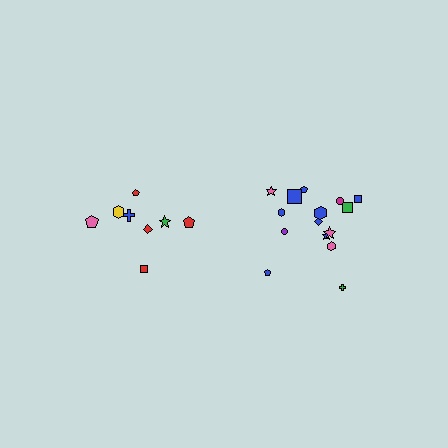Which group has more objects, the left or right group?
The right group.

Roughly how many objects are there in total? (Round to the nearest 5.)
Roughly 25 objects in total.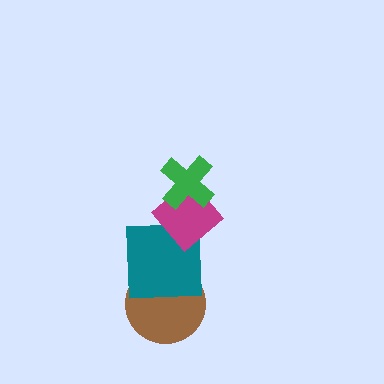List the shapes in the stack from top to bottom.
From top to bottom: the green cross, the magenta diamond, the teal square, the brown circle.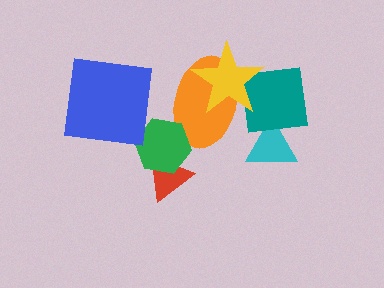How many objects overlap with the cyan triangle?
1 object overlaps with the cyan triangle.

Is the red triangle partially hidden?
Yes, it is partially covered by another shape.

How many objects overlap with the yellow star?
2 objects overlap with the yellow star.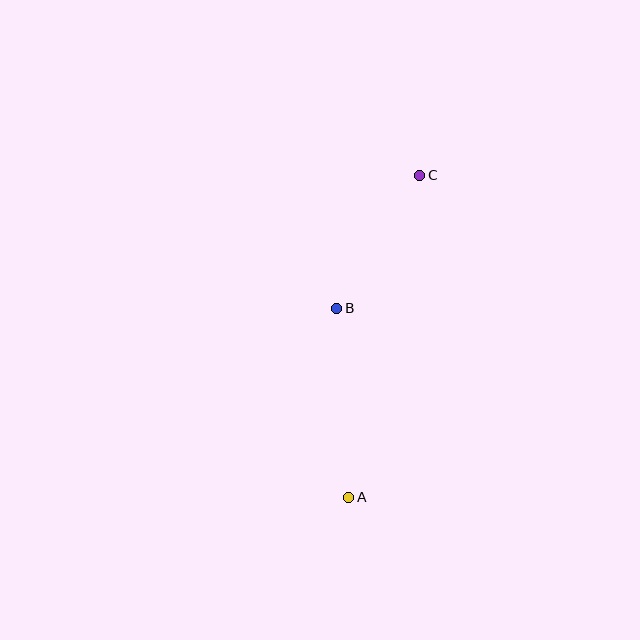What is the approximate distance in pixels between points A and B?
The distance between A and B is approximately 189 pixels.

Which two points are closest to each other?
Points B and C are closest to each other.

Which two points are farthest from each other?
Points A and C are farthest from each other.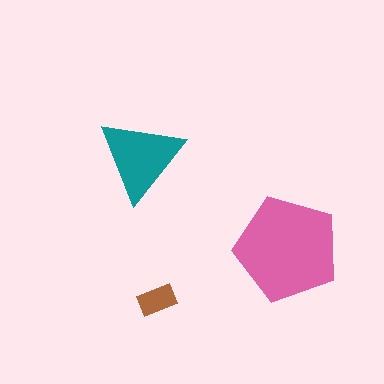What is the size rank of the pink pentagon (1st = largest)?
1st.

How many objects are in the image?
There are 3 objects in the image.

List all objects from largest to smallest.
The pink pentagon, the teal triangle, the brown rectangle.